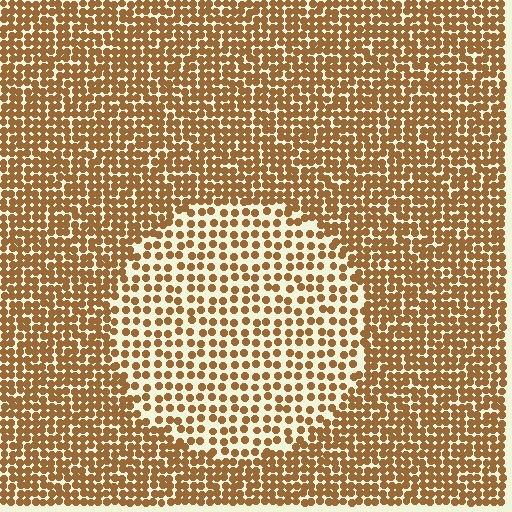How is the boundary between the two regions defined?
The boundary is defined by a change in element density (approximately 1.9x ratio). All elements are the same color, size, and shape.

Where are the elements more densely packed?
The elements are more densely packed outside the circle boundary.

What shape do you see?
I see a circle.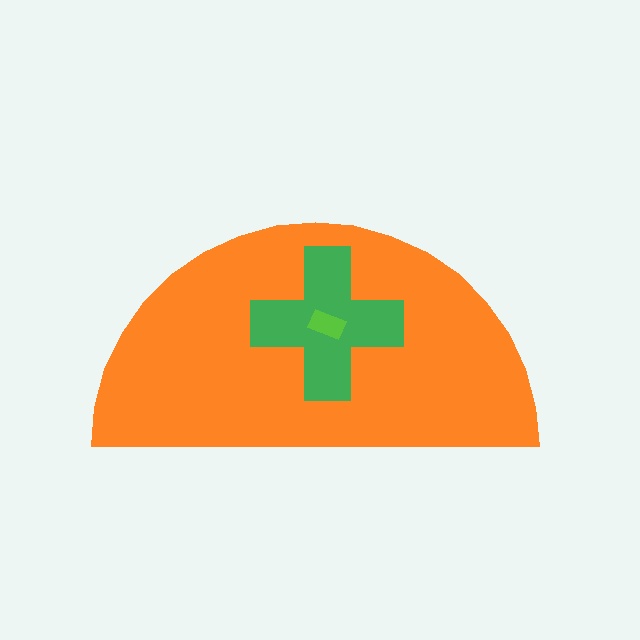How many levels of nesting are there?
3.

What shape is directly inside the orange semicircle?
The green cross.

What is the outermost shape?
The orange semicircle.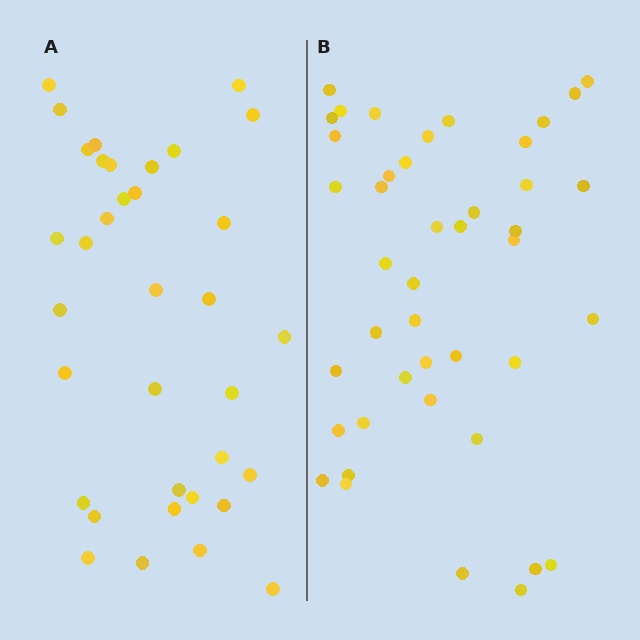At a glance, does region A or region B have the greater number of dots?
Region B (the right region) has more dots.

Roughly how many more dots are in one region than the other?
Region B has roughly 8 or so more dots than region A.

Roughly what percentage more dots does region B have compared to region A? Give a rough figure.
About 25% more.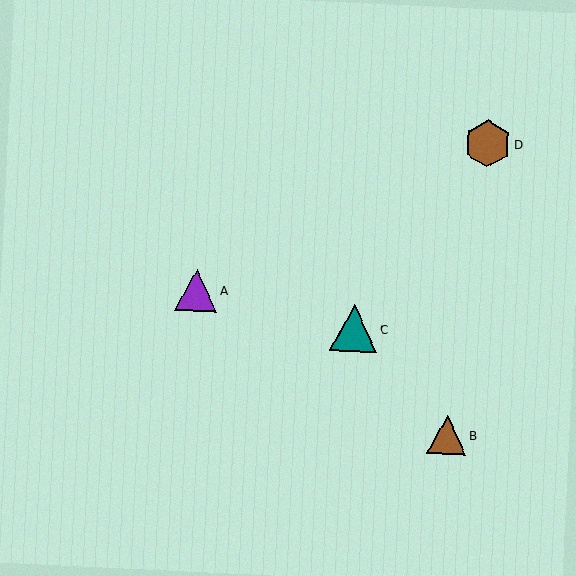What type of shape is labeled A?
Shape A is a purple triangle.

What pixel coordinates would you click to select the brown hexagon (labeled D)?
Click at (488, 144) to select the brown hexagon D.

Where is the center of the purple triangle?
The center of the purple triangle is at (196, 290).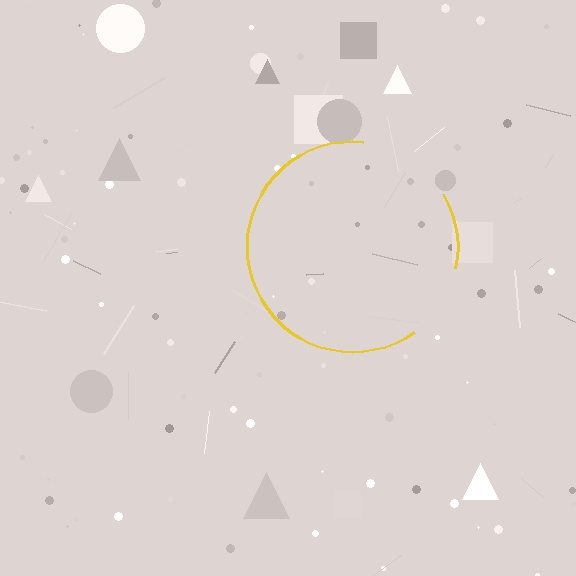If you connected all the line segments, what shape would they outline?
They would outline a circle.